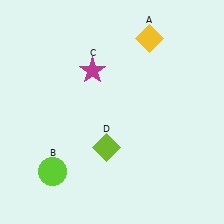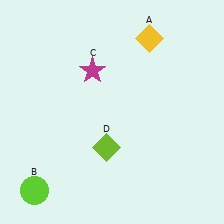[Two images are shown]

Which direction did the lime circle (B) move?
The lime circle (B) moved down.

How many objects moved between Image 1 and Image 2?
1 object moved between the two images.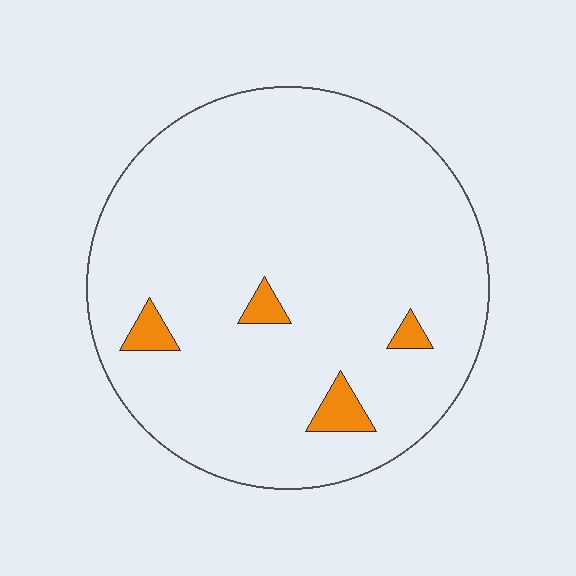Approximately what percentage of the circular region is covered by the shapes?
Approximately 5%.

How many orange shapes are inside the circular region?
4.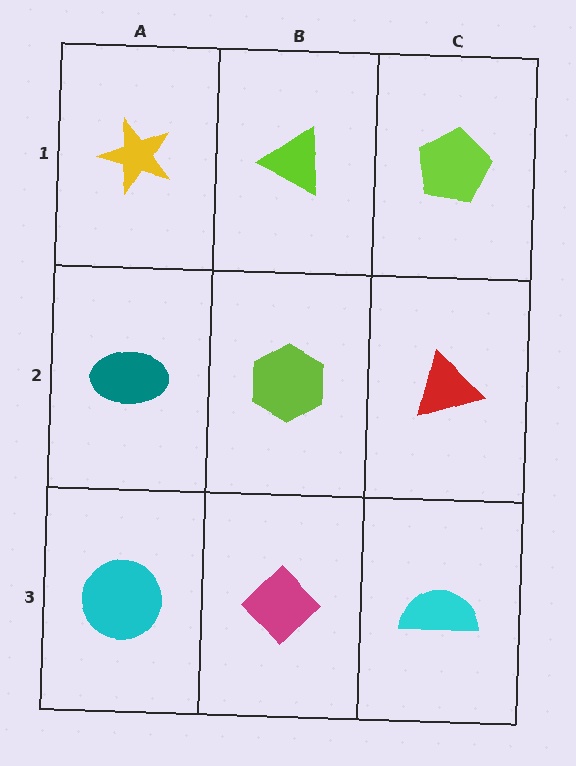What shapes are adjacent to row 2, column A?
A yellow star (row 1, column A), a cyan circle (row 3, column A), a lime hexagon (row 2, column B).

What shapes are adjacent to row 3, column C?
A red triangle (row 2, column C), a magenta diamond (row 3, column B).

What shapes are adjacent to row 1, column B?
A lime hexagon (row 2, column B), a yellow star (row 1, column A), a lime pentagon (row 1, column C).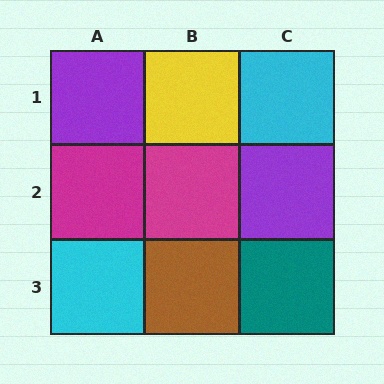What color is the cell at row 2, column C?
Purple.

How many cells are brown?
1 cell is brown.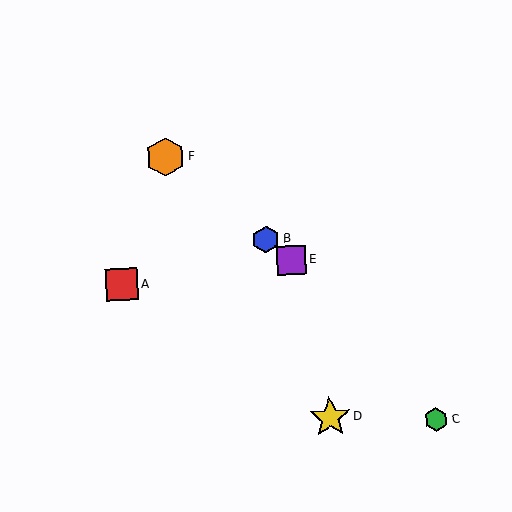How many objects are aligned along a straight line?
3 objects (B, E, F) are aligned along a straight line.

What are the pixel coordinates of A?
Object A is at (122, 284).